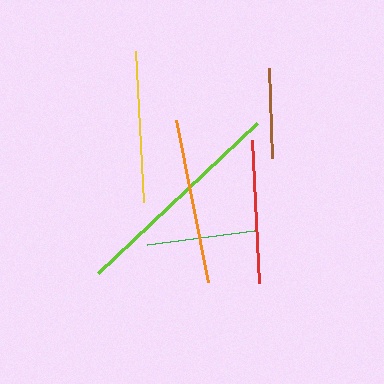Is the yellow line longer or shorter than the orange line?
The orange line is longer than the yellow line.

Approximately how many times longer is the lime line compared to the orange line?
The lime line is approximately 1.3 times the length of the orange line.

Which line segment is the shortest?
The brown line is the shortest at approximately 90 pixels.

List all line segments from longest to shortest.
From longest to shortest: lime, orange, yellow, red, green, brown.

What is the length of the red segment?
The red segment is approximately 143 pixels long.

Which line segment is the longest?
The lime line is the longest at approximately 219 pixels.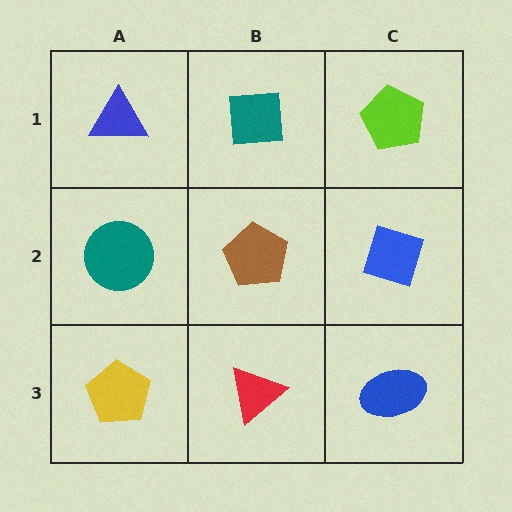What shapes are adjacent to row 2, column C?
A lime pentagon (row 1, column C), a blue ellipse (row 3, column C), a brown pentagon (row 2, column B).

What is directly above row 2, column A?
A blue triangle.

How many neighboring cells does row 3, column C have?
2.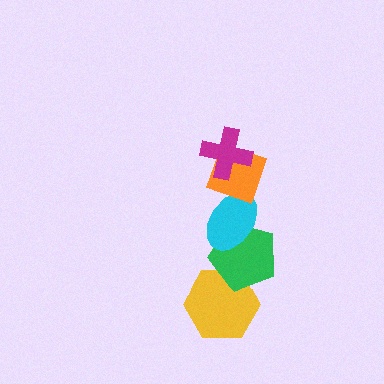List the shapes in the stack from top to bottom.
From top to bottom: the magenta cross, the orange diamond, the cyan ellipse, the green pentagon, the yellow hexagon.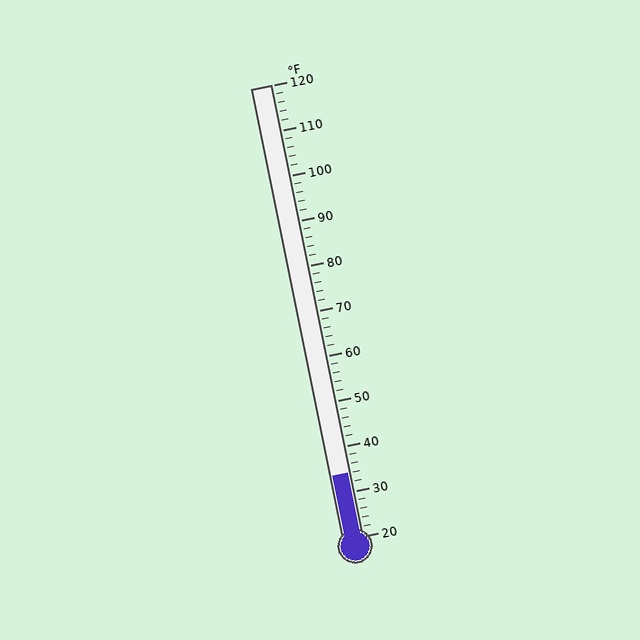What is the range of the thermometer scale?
The thermometer scale ranges from 20°F to 120°F.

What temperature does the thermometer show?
The thermometer shows approximately 34°F.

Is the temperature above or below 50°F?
The temperature is below 50°F.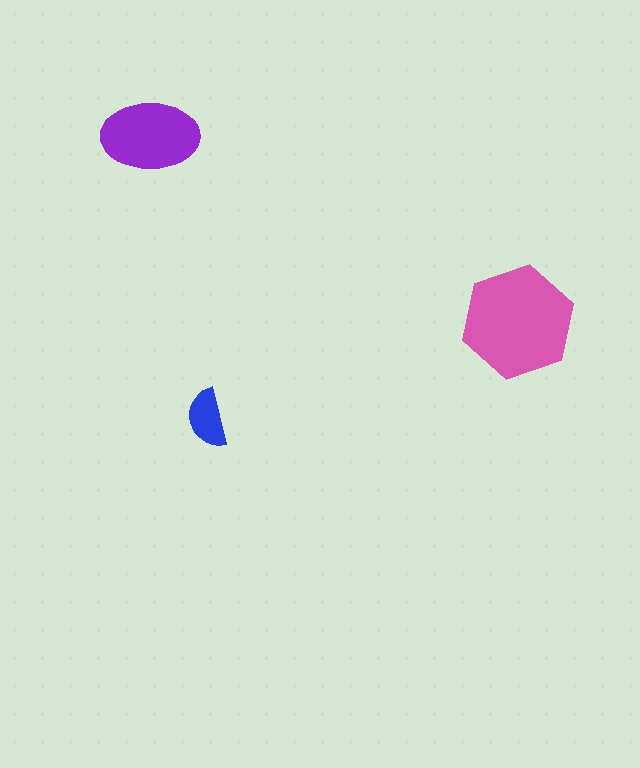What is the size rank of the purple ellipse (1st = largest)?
2nd.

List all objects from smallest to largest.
The blue semicircle, the purple ellipse, the pink hexagon.